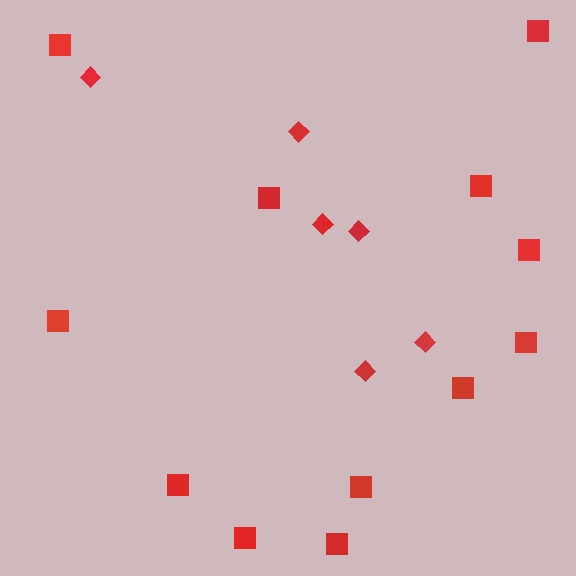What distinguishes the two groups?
There are 2 groups: one group of squares (12) and one group of diamonds (6).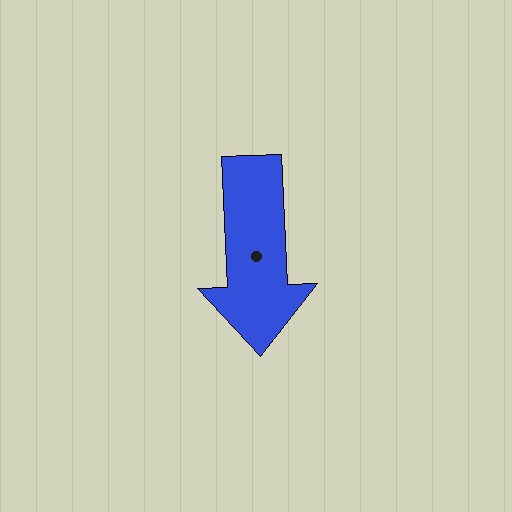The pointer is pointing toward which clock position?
Roughly 6 o'clock.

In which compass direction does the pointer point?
South.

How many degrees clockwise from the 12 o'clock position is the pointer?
Approximately 178 degrees.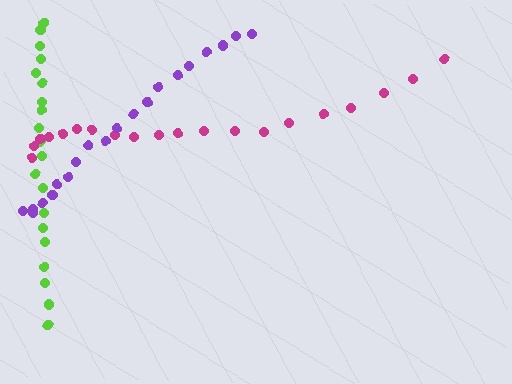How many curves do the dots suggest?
There are 3 distinct paths.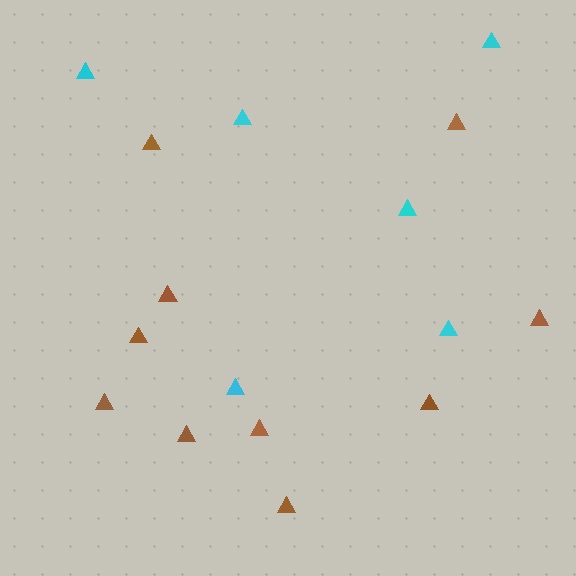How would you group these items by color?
There are 2 groups: one group of brown triangles (10) and one group of cyan triangles (6).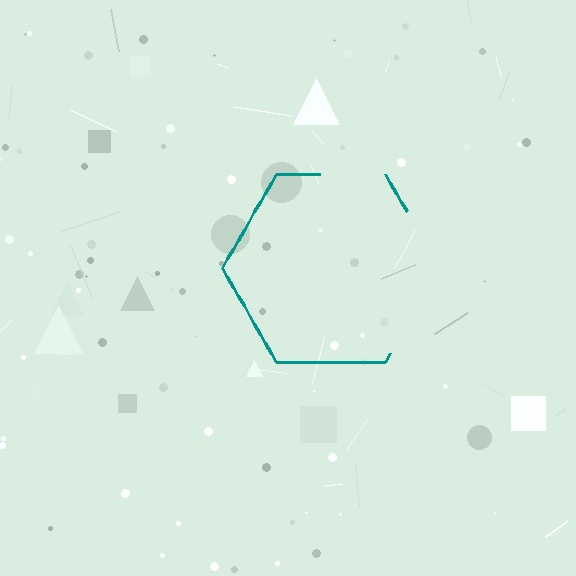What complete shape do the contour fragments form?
The contour fragments form a hexagon.